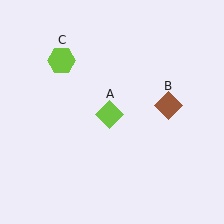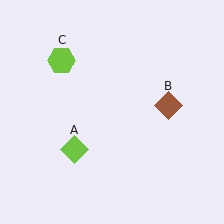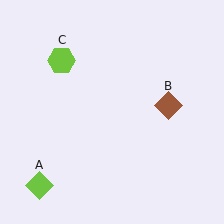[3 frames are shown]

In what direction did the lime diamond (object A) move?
The lime diamond (object A) moved down and to the left.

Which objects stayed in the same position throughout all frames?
Brown diamond (object B) and lime hexagon (object C) remained stationary.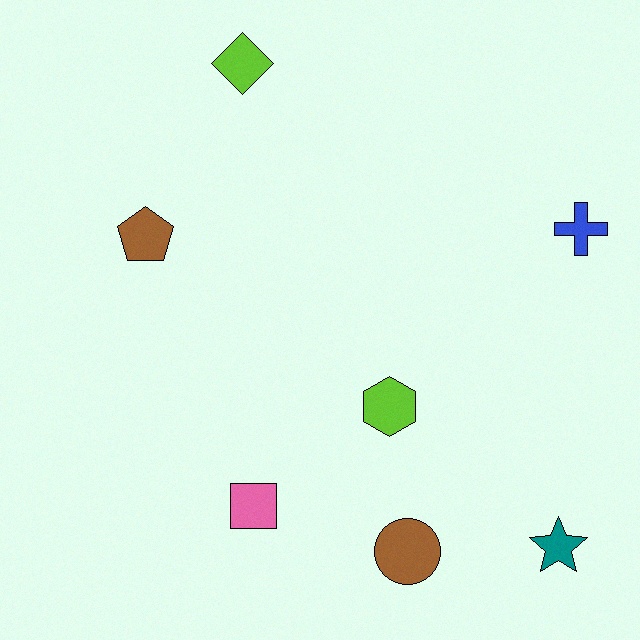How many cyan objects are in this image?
There are no cyan objects.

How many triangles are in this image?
There are no triangles.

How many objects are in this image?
There are 7 objects.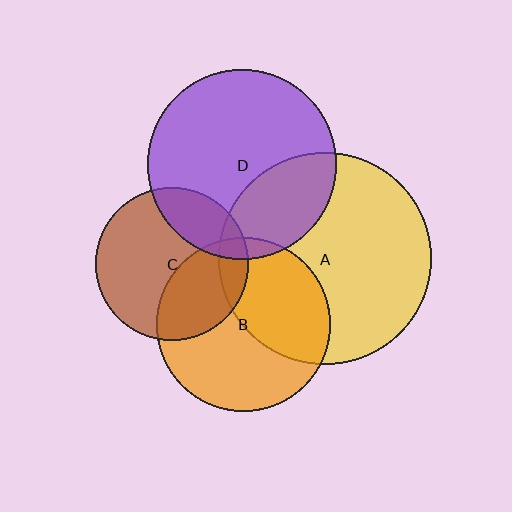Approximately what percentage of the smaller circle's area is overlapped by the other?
Approximately 40%.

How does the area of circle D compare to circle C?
Approximately 1.5 times.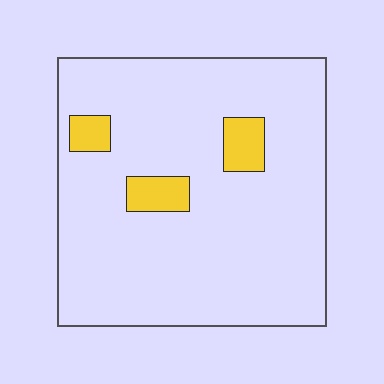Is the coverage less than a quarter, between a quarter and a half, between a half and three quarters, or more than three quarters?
Less than a quarter.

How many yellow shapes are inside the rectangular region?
3.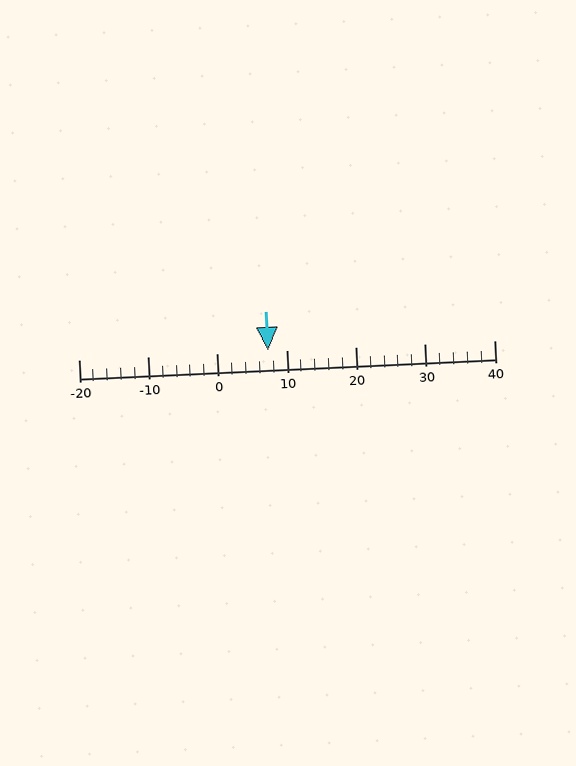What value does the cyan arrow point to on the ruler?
The cyan arrow points to approximately 7.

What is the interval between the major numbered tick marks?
The major tick marks are spaced 10 units apart.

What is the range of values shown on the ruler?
The ruler shows values from -20 to 40.